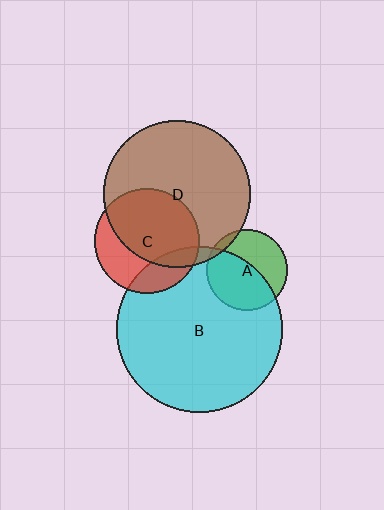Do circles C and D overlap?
Yes.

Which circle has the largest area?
Circle B (cyan).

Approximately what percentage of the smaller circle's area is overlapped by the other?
Approximately 65%.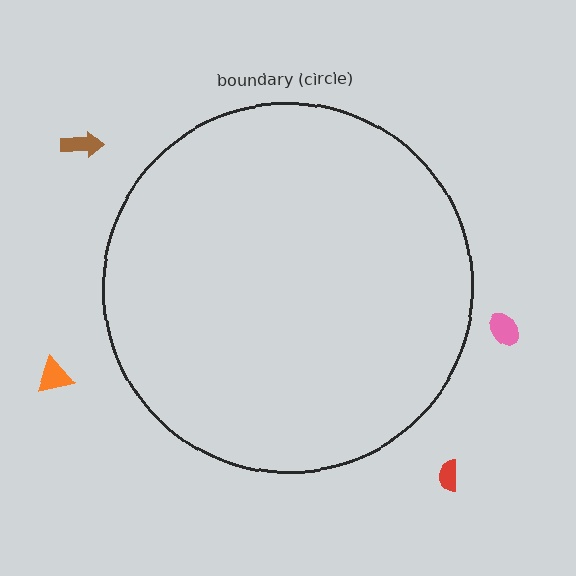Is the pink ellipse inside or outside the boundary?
Outside.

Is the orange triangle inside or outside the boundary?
Outside.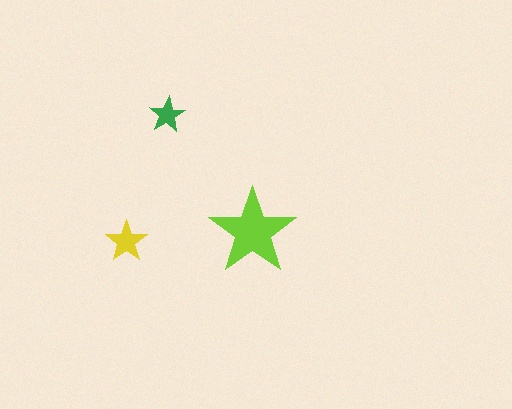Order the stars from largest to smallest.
the lime one, the yellow one, the green one.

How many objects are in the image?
There are 3 objects in the image.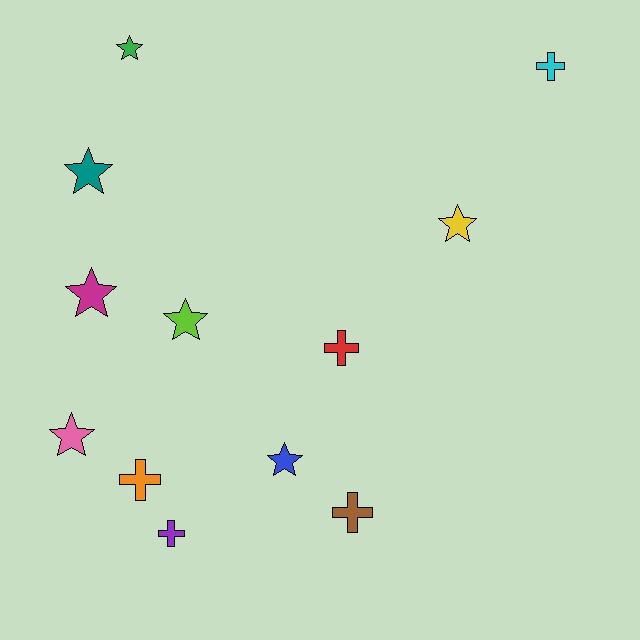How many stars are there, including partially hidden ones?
There are 7 stars.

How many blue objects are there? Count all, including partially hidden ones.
There is 1 blue object.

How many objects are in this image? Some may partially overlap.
There are 12 objects.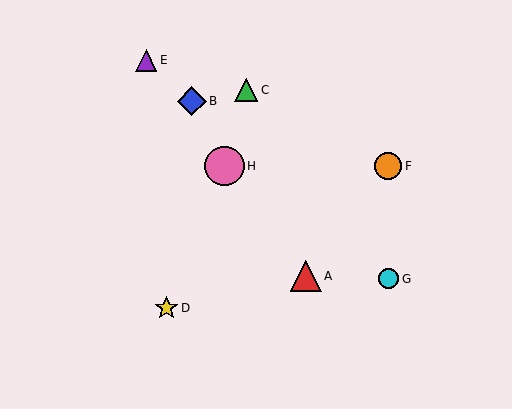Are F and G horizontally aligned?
No, F is at y≈166 and G is at y≈279.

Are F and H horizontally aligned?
Yes, both are at y≈166.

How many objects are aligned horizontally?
2 objects (F, H) are aligned horizontally.